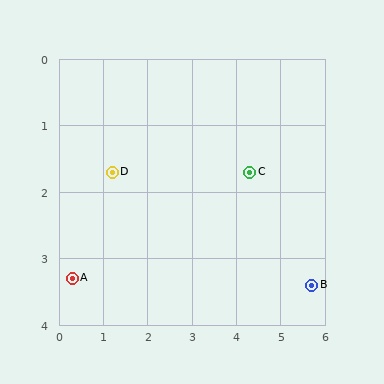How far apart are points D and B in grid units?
Points D and B are about 4.8 grid units apart.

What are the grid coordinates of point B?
Point B is at approximately (5.7, 3.4).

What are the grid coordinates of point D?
Point D is at approximately (1.2, 1.7).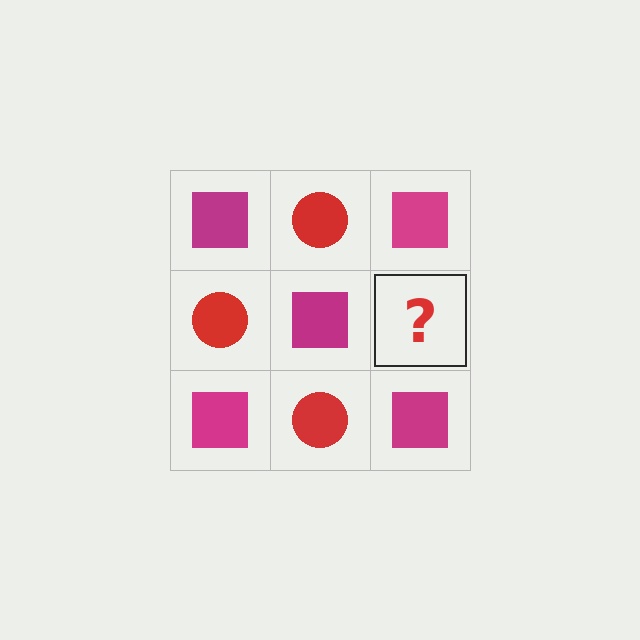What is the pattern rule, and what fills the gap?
The rule is that it alternates magenta square and red circle in a checkerboard pattern. The gap should be filled with a red circle.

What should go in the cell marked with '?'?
The missing cell should contain a red circle.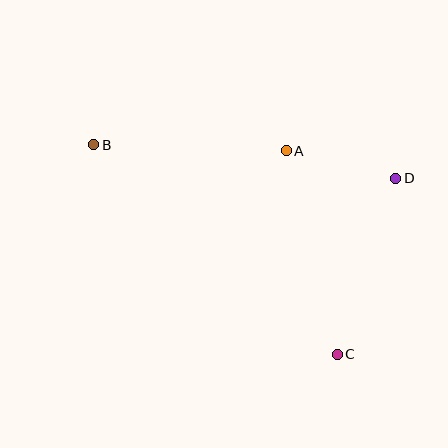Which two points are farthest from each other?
Points B and C are farthest from each other.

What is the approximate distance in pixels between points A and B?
The distance between A and B is approximately 192 pixels.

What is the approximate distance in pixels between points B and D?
The distance between B and D is approximately 304 pixels.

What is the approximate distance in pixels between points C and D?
The distance between C and D is approximately 185 pixels.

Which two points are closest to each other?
Points A and D are closest to each other.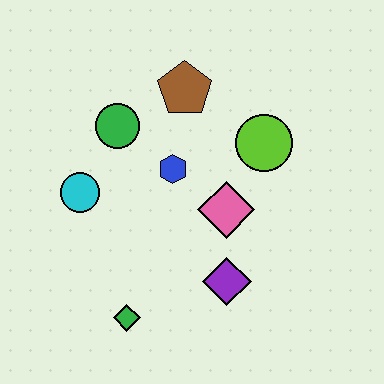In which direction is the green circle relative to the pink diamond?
The green circle is to the left of the pink diamond.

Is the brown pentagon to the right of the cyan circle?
Yes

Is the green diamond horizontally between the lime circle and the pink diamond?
No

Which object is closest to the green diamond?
The purple diamond is closest to the green diamond.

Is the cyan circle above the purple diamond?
Yes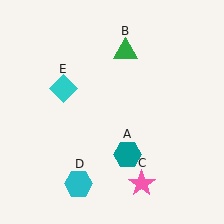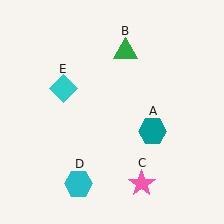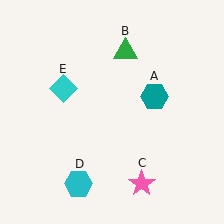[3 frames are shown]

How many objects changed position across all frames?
1 object changed position: teal hexagon (object A).